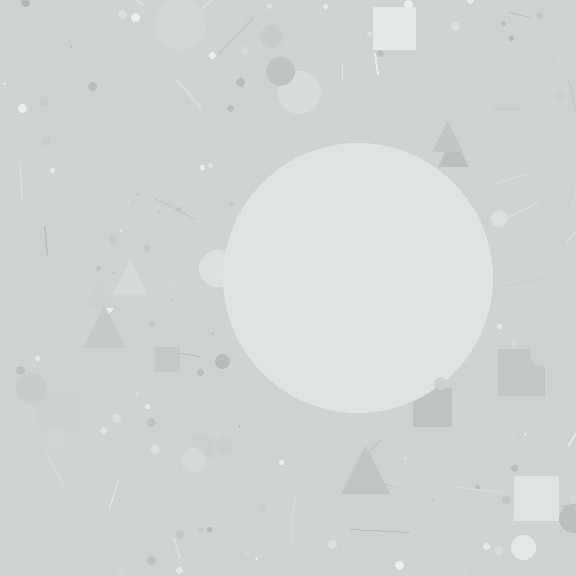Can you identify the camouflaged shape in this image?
The camouflaged shape is a circle.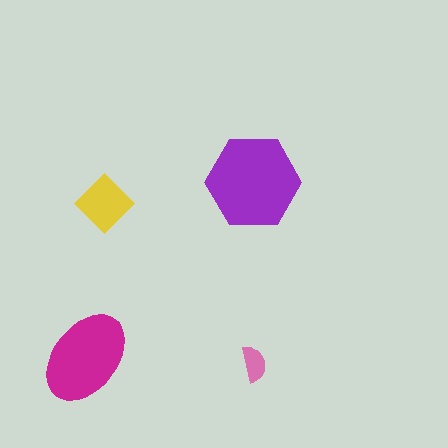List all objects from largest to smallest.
The purple hexagon, the magenta ellipse, the yellow diamond, the pink semicircle.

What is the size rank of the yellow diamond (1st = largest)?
3rd.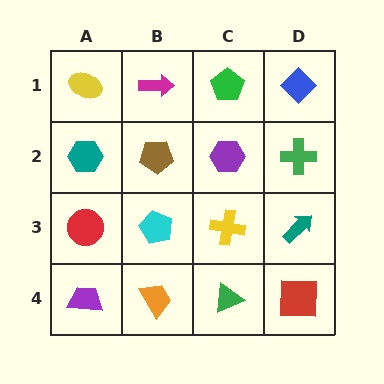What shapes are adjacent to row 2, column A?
A yellow ellipse (row 1, column A), a red circle (row 3, column A), a brown pentagon (row 2, column B).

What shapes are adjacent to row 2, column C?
A green pentagon (row 1, column C), a yellow cross (row 3, column C), a brown pentagon (row 2, column B), a green cross (row 2, column D).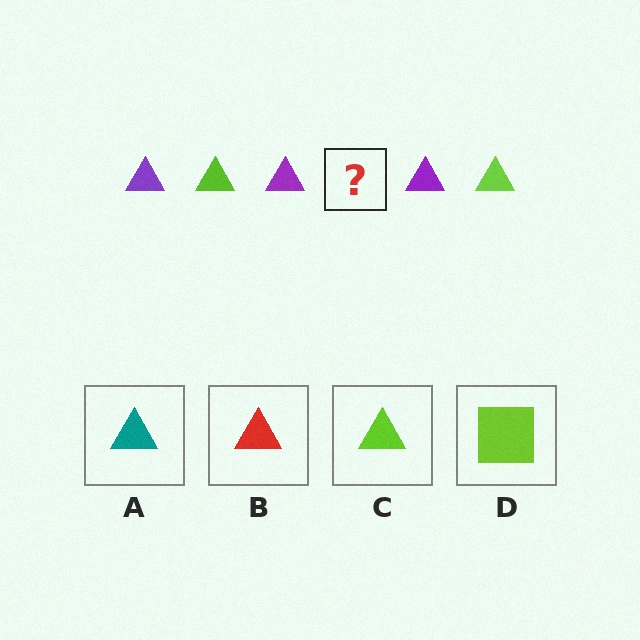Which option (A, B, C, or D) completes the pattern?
C.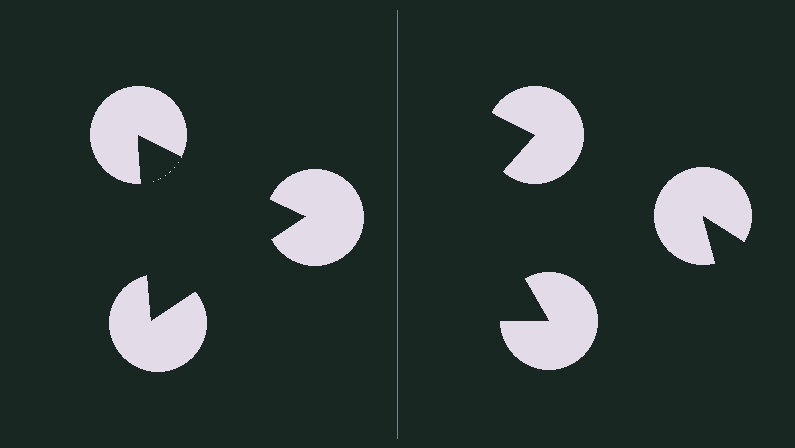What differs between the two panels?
The pac-man discs are positioned identically on both sides; only the wedge orientations differ. On the left they align to a triangle; on the right they are misaligned.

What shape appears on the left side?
An illusory triangle.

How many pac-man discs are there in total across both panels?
6 — 3 on each side.